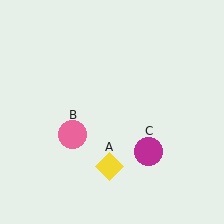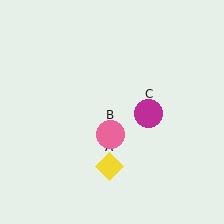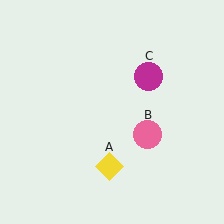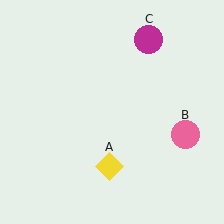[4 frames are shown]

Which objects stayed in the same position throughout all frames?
Yellow diamond (object A) remained stationary.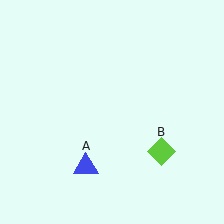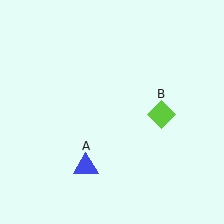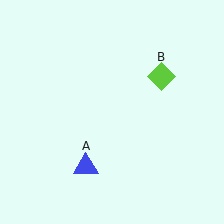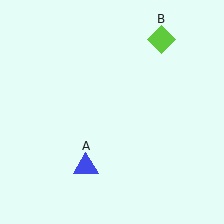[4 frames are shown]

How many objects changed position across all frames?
1 object changed position: lime diamond (object B).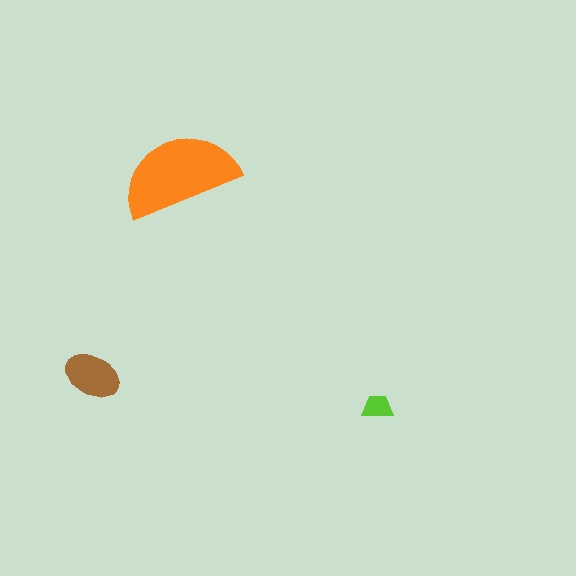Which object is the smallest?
The lime trapezoid.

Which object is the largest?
The orange semicircle.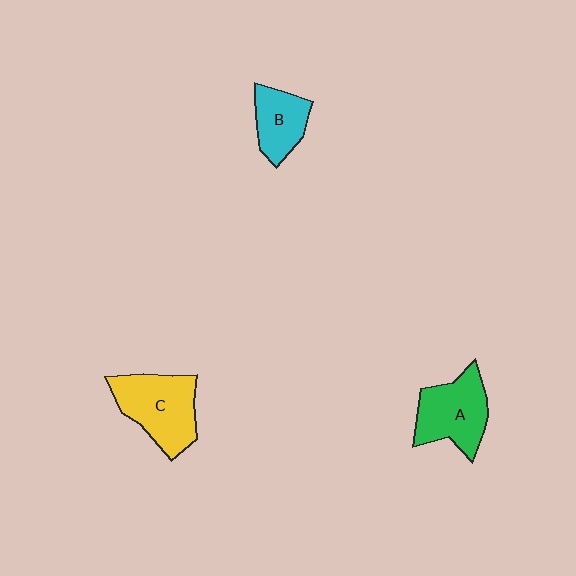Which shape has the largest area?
Shape C (yellow).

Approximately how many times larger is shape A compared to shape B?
Approximately 1.5 times.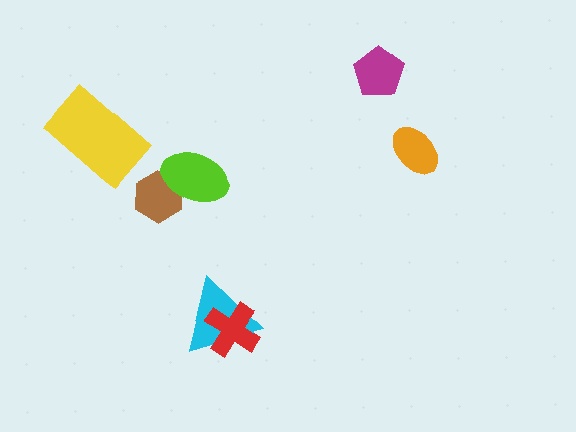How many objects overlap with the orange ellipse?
0 objects overlap with the orange ellipse.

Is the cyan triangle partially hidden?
Yes, it is partially covered by another shape.